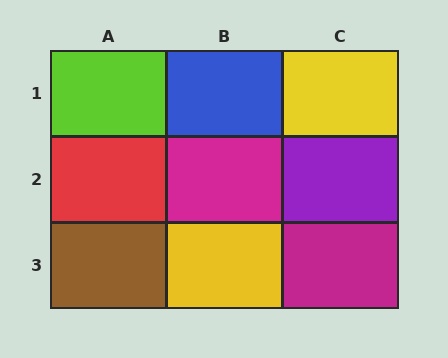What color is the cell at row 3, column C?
Magenta.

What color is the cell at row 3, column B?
Yellow.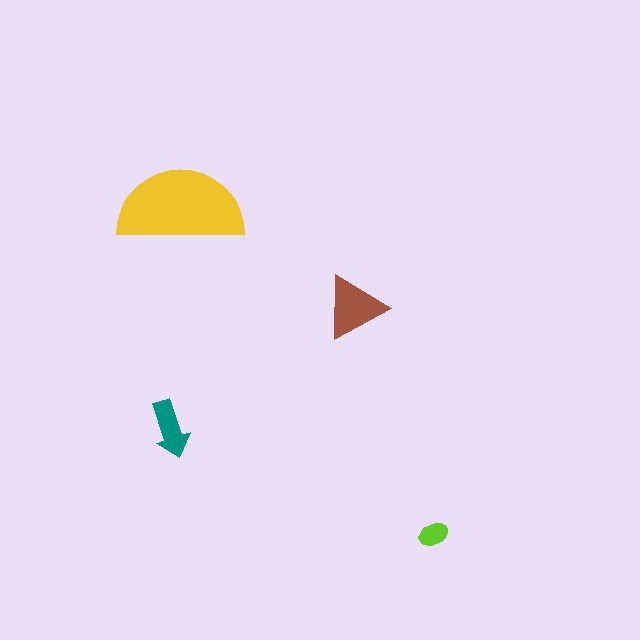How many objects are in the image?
There are 4 objects in the image.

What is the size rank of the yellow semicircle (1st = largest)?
1st.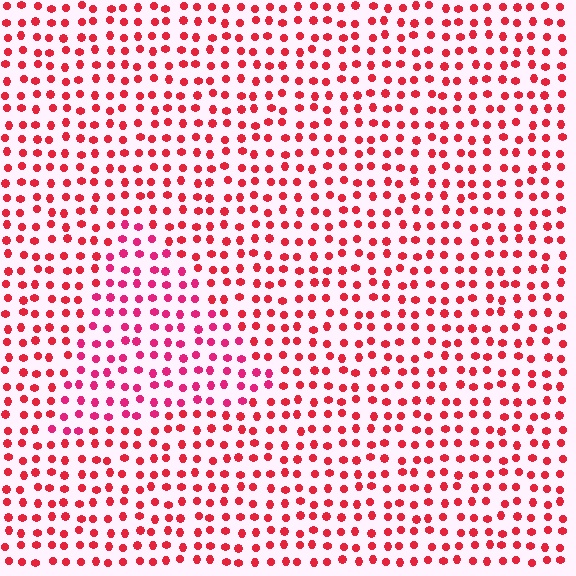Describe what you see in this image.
The image is filled with small red elements in a uniform arrangement. A triangle-shaped region is visible where the elements are tinted to a slightly different hue, forming a subtle color boundary.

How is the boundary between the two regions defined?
The boundary is defined purely by a slight shift in hue (about 21 degrees). Spacing, size, and orientation are identical on both sides.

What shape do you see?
I see a triangle.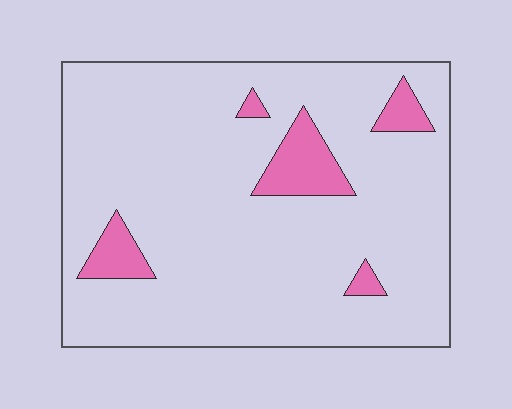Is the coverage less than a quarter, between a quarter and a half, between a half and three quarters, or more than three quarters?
Less than a quarter.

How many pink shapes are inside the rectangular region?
5.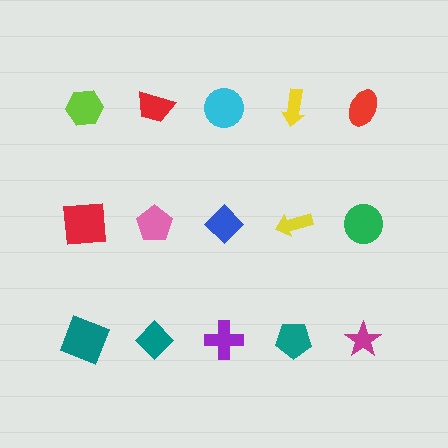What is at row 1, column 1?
A lime hexagon.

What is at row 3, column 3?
A purple cross.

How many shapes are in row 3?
5 shapes.